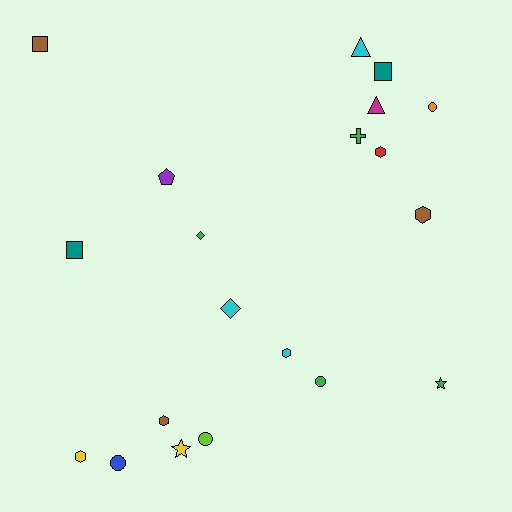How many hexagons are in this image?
There are 5 hexagons.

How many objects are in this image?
There are 20 objects.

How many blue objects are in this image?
There is 1 blue object.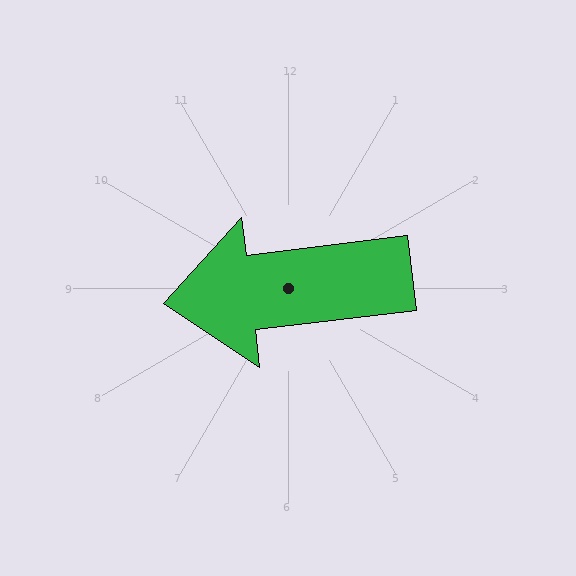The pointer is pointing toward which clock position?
Roughly 9 o'clock.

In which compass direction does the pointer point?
West.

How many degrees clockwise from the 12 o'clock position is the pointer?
Approximately 263 degrees.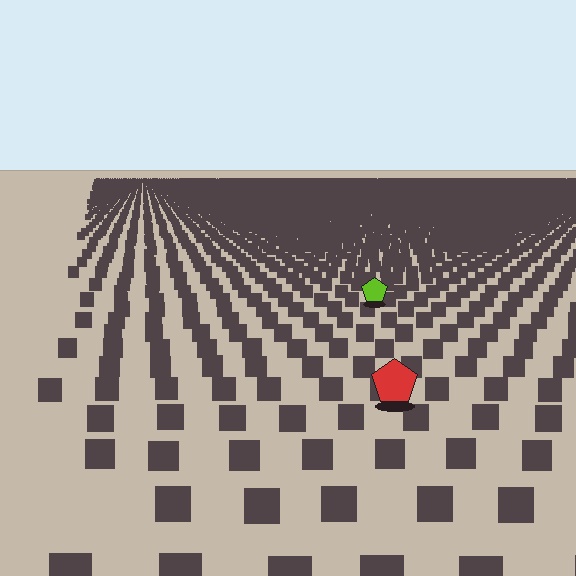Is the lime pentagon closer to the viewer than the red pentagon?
No. The red pentagon is closer — you can tell from the texture gradient: the ground texture is coarser near it.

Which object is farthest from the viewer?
The lime pentagon is farthest from the viewer. It appears smaller and the ground texture around it is denser.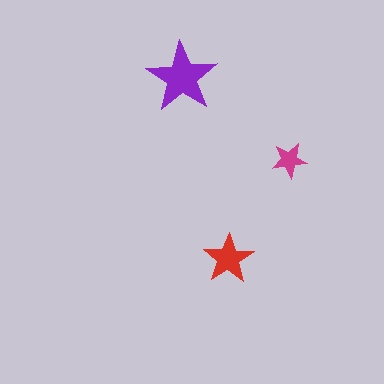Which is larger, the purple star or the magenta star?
The purple one.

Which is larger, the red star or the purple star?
The purple one.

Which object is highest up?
The purple star is topmost.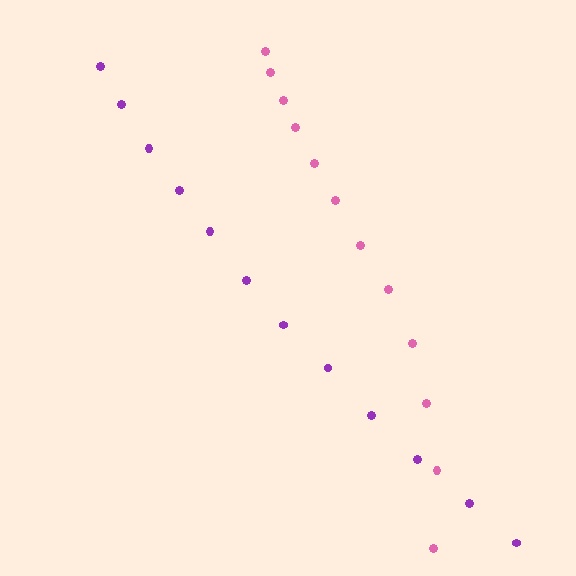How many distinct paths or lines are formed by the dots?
There are 2 distinct paths.